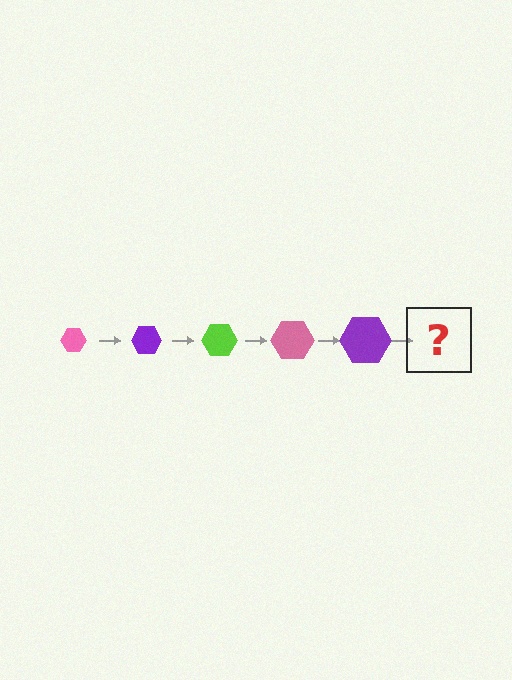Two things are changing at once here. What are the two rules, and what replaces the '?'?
The two rules are that the hexagon grows larger each step and the color cycles through pink, purple, and lime. The '?' should be a lime hexagon, larger than the previous one.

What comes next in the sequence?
The next element should be a lime hexagon, larger than the previous one.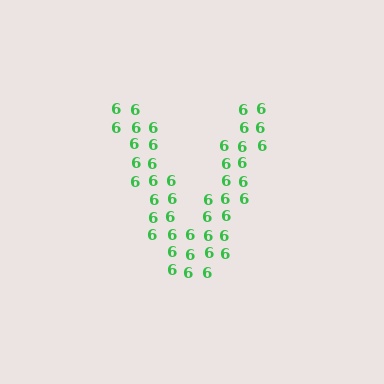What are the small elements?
The small elements are digit 6's.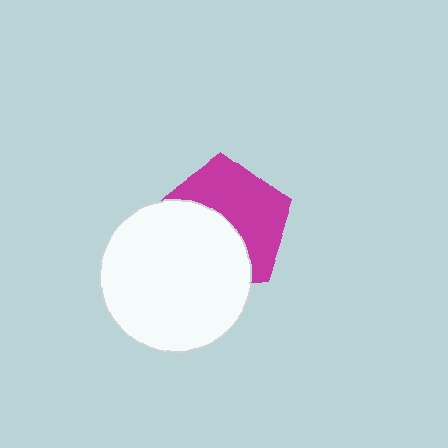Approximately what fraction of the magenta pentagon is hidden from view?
Roughly 47% of the magenta pentagon is hidden behind the white circle.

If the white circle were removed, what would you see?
You would see the complete magenta pentagon.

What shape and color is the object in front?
The object in front is a white circle.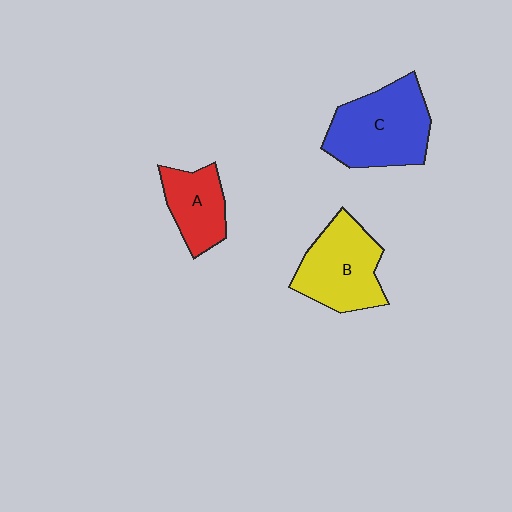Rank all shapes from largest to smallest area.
From largest to smallest: C (blue), B (yellow), A (red).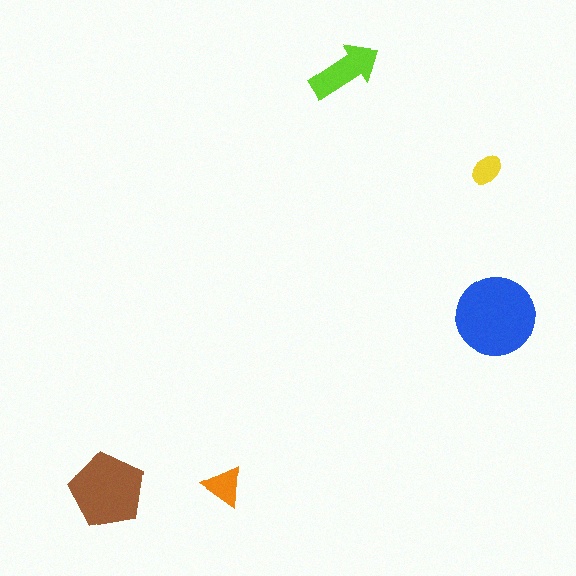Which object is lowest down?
The brown pentagon is bottommost.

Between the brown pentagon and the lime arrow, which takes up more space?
The brown pentagon.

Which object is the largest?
The blue circle.